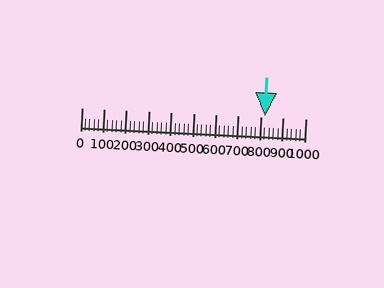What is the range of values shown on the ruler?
The ruler shows values from 0 to 1000.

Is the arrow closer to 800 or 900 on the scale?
The arrow is closer to 800.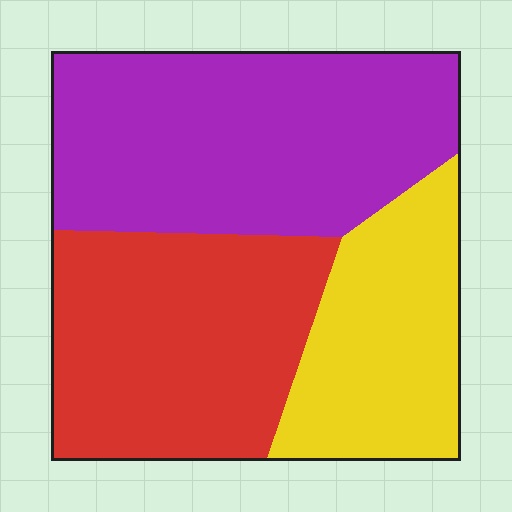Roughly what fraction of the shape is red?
Red covers around 35% of the shape.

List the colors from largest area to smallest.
From largest to smallest: purple, red, yellow.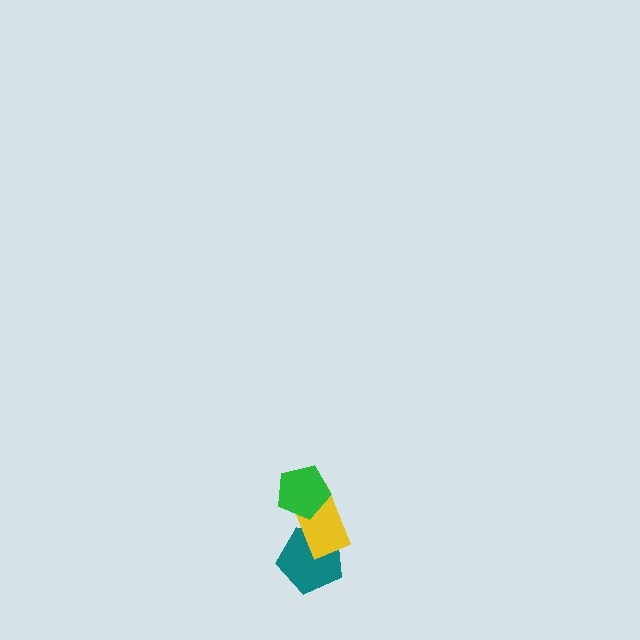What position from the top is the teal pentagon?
The teal pentagon is 3rd from the top.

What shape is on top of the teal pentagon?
The yellow rectangle is on top of the teal pentagon.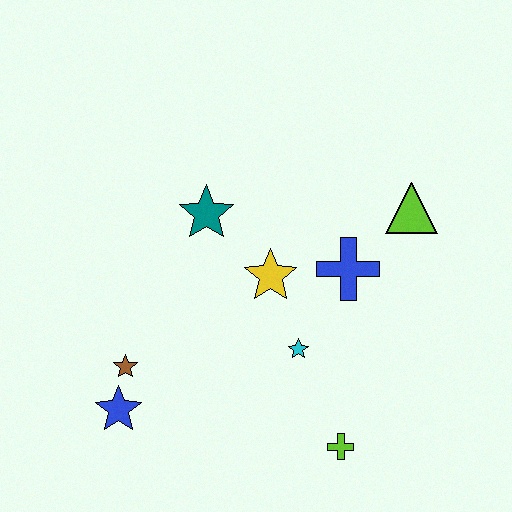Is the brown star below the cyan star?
Yes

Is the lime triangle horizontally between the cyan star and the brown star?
No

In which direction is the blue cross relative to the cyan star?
The blue cross is above the cyan star.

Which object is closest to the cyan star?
The yellow star is closest to the cyan star.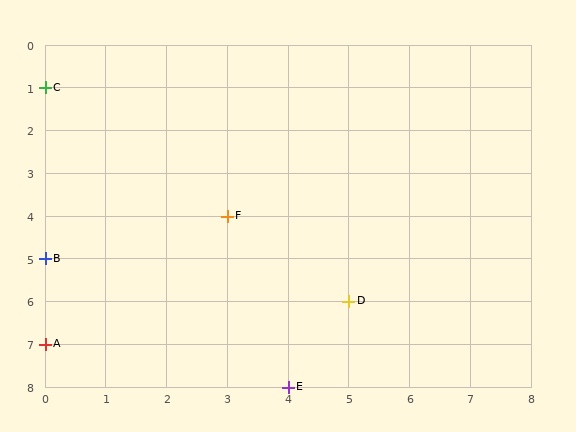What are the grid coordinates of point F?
Point F is at grid coordinates (3, 4).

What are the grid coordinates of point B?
Point B is at grid coordinates (0, 5).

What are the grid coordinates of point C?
Point C is at grid coordinates (0, 1).